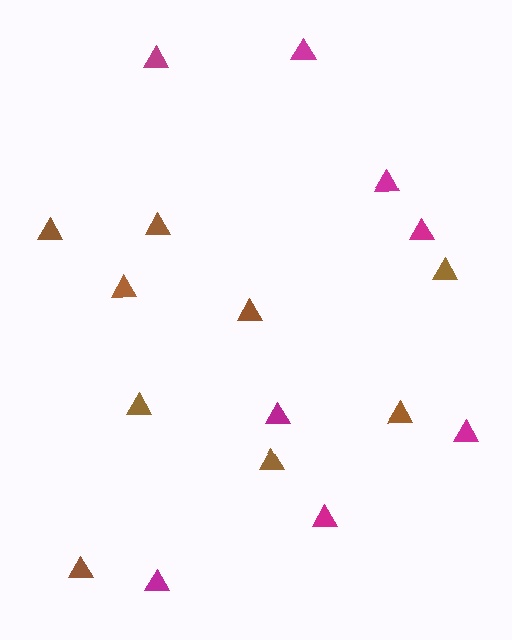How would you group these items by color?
There are 2 groups: one group of brown triangles (9) and one group of magenta triangles (8).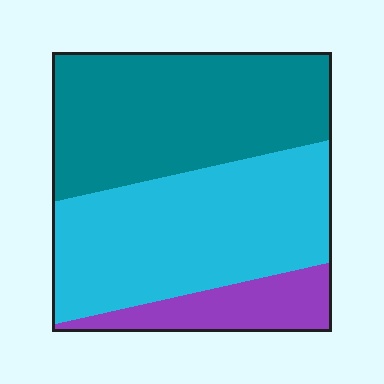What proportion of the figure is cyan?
Cyan covers 44% of the figure.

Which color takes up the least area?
Purple, at roughly 15%.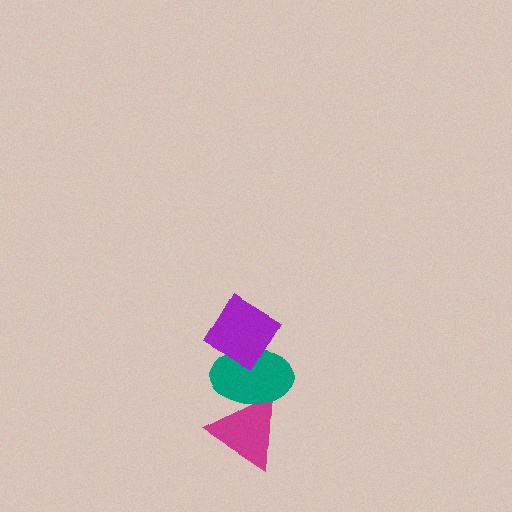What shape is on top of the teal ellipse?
The purple diamond is on top of the teal ellipse.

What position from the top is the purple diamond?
The purple diamond is 1st from the top.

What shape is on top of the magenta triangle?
The teal ellipse is on top of the magenta triangle.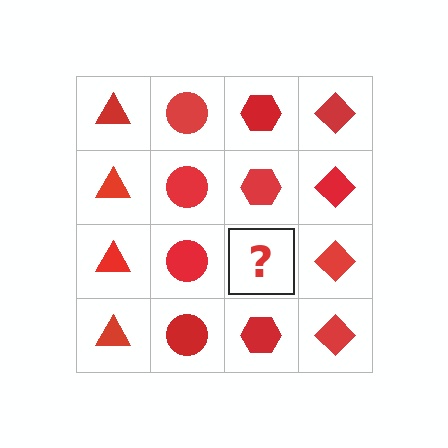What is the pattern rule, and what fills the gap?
The rule is that each column has a consistent shape. The gap should be filled with a red hexagon.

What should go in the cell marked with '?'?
The missing cell should contain a red hexagon.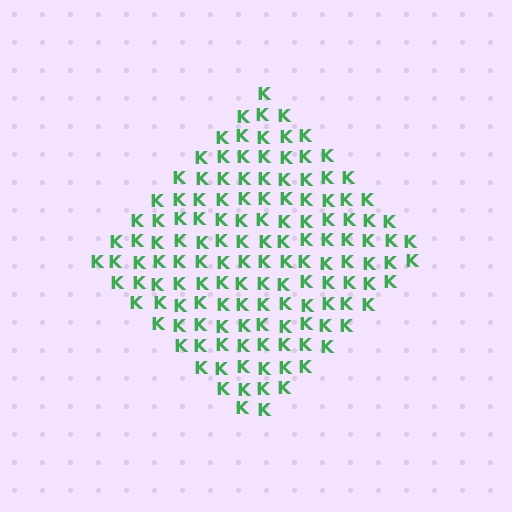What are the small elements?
The small elements are letter K's.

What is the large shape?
The large shape is a diamond.